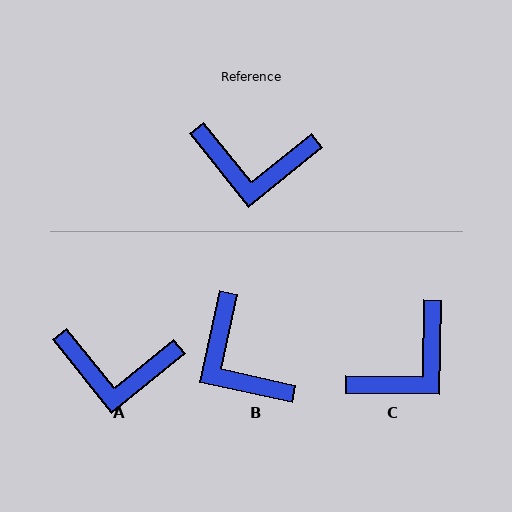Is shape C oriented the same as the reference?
No, it is off by about 50 degrees.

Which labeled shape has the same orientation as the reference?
A.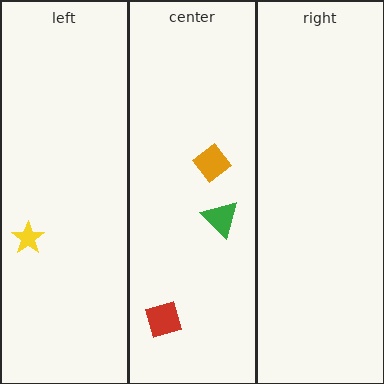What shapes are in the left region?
The yellow star.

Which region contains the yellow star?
The left region.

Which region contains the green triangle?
The center region.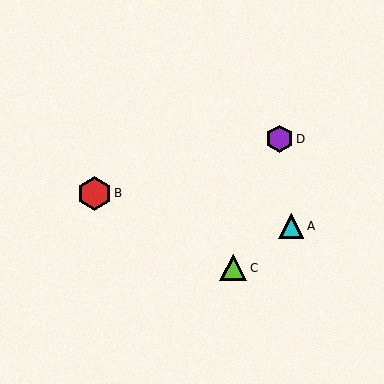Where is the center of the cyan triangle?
The center of the cyan triangle is at (291, 226).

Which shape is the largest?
The red hexagon (labeled B) is the largest.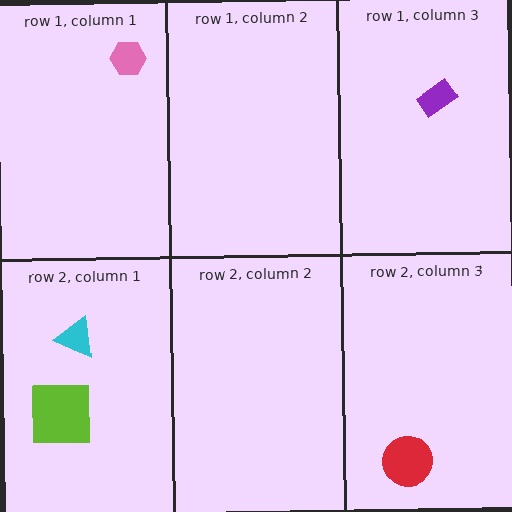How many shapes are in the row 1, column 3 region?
1.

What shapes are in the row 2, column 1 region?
The cyan triangle, the lime square.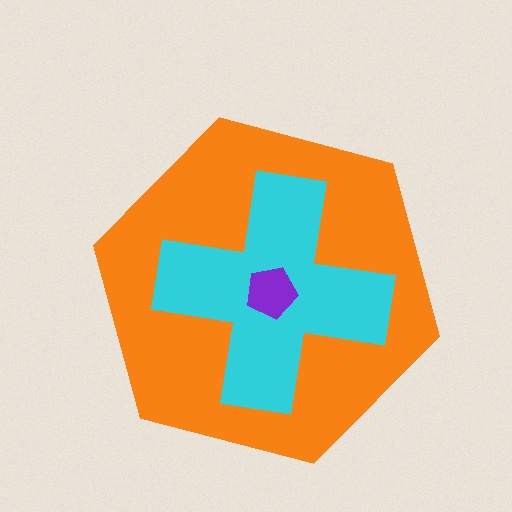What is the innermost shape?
The purple pentagon.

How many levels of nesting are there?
3.